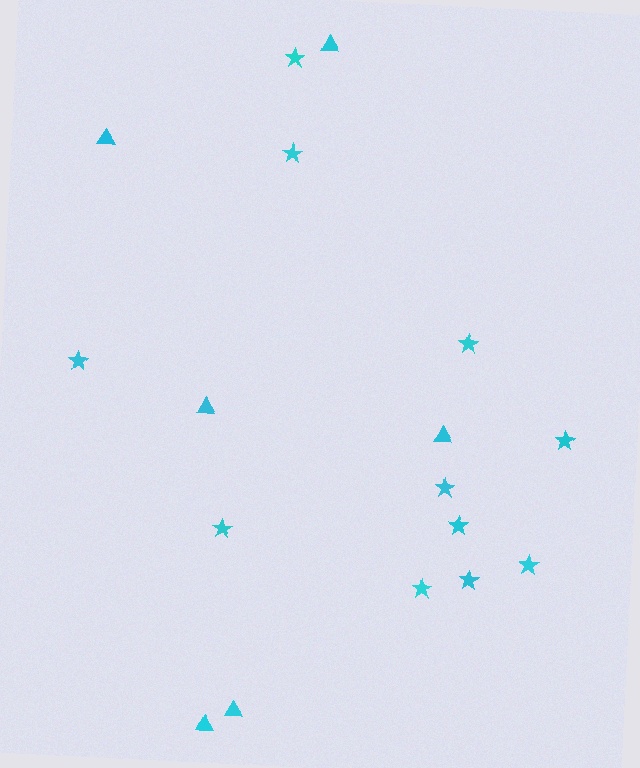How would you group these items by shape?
There are 2 groups: one group of triangles (6) and one group of stars (11).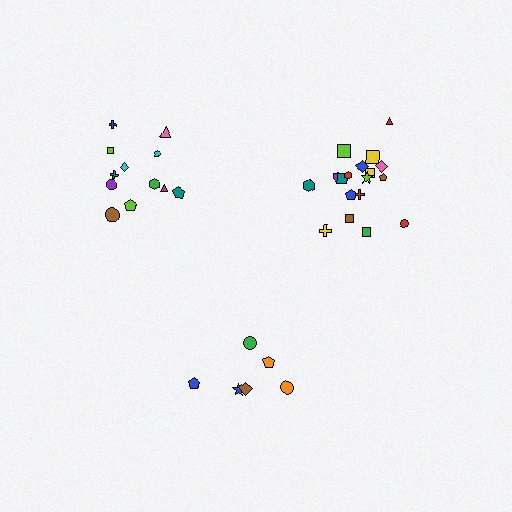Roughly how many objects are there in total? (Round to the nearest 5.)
Roughly 35 objects in total.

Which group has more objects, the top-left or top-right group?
The top-right group.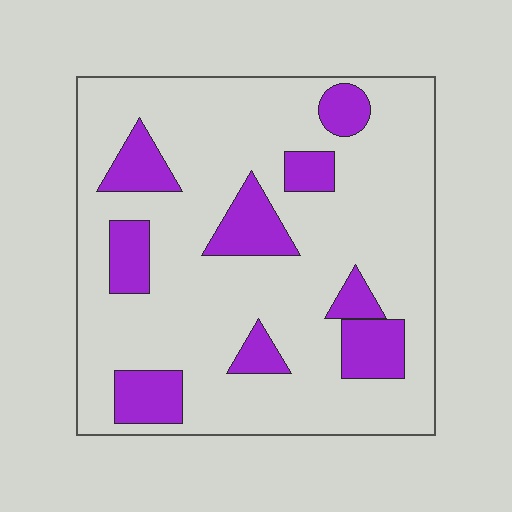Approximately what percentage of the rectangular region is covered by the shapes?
Approximately 20%.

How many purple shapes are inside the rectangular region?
9.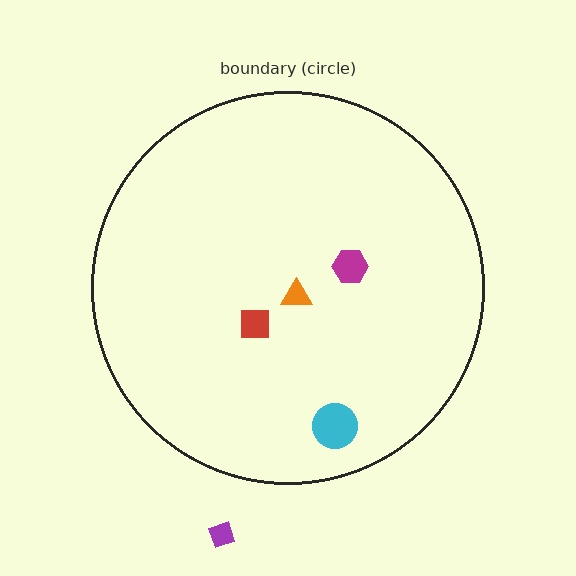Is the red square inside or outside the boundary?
Inside.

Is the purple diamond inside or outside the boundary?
Outside.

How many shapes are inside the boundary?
4 inside, 1 outside.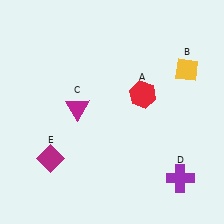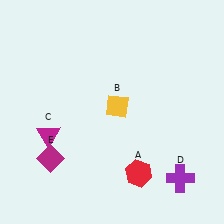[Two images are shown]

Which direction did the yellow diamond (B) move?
The yellow diamond (B) moved left.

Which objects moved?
The objects that moved are: the red hexagon (A), the yellow diamond (B), the magenta triangle (C).